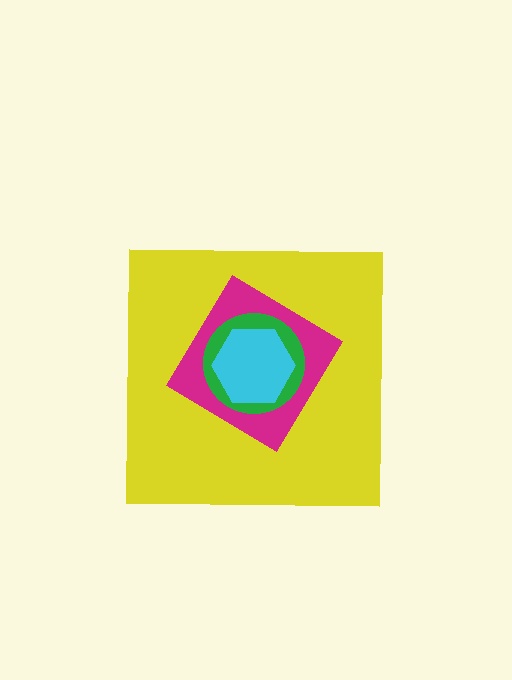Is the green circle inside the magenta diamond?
Yes.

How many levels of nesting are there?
4.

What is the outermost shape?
The yellow square.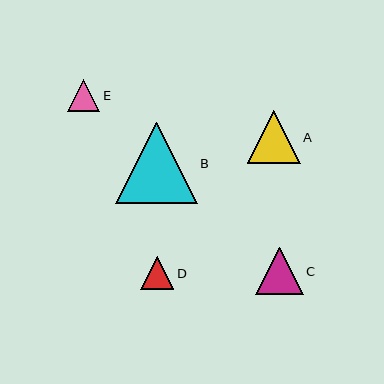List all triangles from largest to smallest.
From largest to smallest: B, A, C, D, E.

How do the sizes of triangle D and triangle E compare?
Triangle D and triangle E are approximately the same size.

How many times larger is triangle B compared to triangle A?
Triangle B is approximately 1.5 times the size of triangle A.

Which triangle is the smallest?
Triangle E is the smallest with a size of approximately 32 pixels.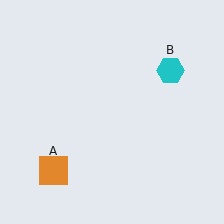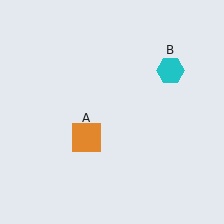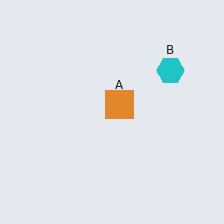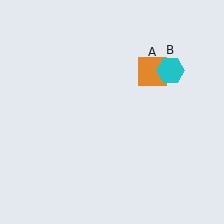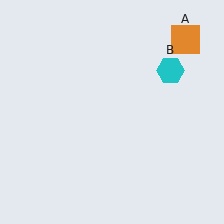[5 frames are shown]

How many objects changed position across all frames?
1 object changed position: orange square (object A).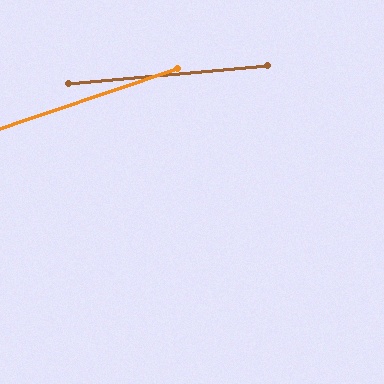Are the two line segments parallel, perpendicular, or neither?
Neither parallel nor perpendicular — they differ by about 13°.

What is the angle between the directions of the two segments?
Approximately 13 degrees.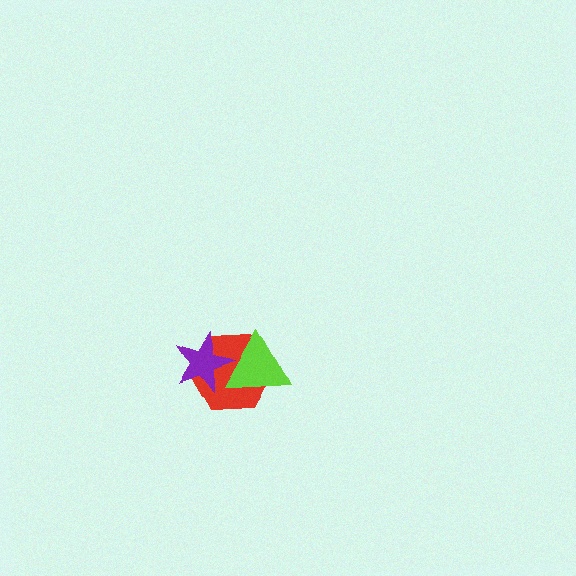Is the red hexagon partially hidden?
Yes, it is partially covered by another shape.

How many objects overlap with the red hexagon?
2 objects overlap with the red hexagon.